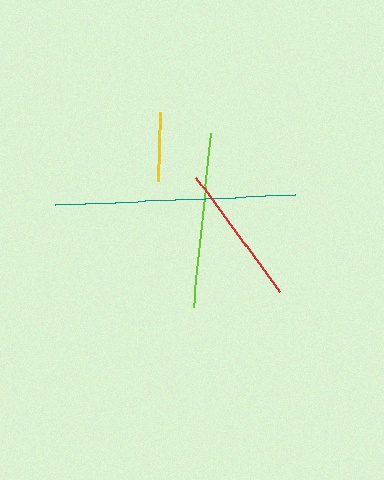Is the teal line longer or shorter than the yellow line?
The teal line is longer than the yellow line.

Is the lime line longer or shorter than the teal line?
The teal line is longer than the lime line.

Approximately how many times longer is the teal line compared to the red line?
The teal line is approximately 1.7 times the length of the red line.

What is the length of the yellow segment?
The yellow segment is approximately 69 pixels long.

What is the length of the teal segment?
The teal segment is approximately 241 pixels long.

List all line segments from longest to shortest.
From longest to shortest: teal, lime, red, yellow.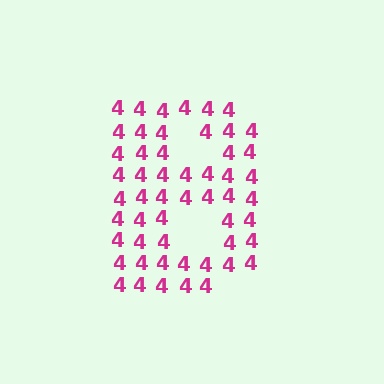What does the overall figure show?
The overall figure shows the letter B.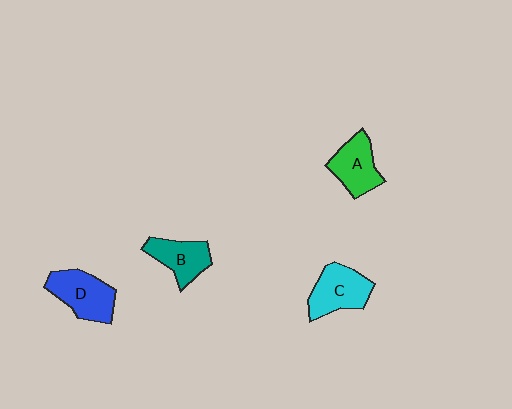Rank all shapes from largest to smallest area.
From largest to smallest: D (blue), C (cyan), A (green), B (teal).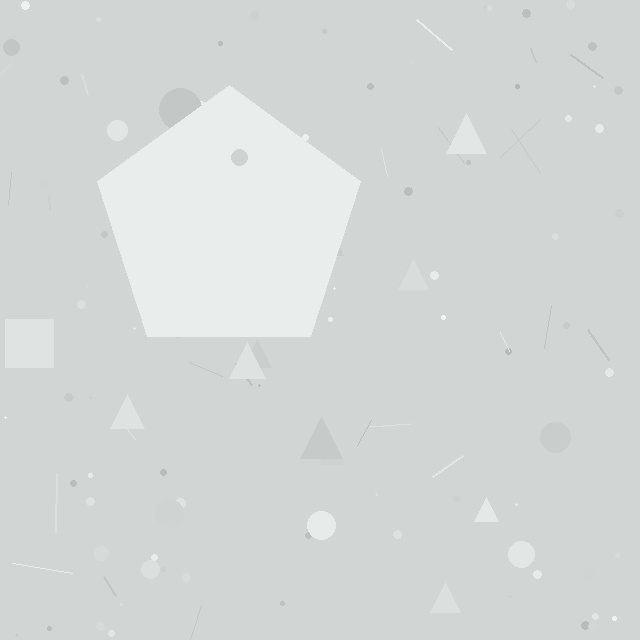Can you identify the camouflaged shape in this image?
The camouflaged shape is a pentagon.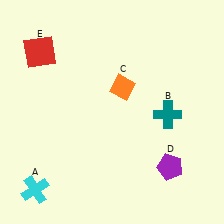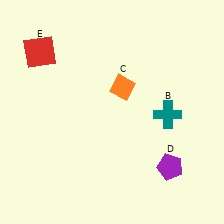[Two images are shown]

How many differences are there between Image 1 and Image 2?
There is 1 difference between the two images.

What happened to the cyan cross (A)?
The cyan cross (A) was removed in Image 2. It was in the bottom-left area of Image 1.